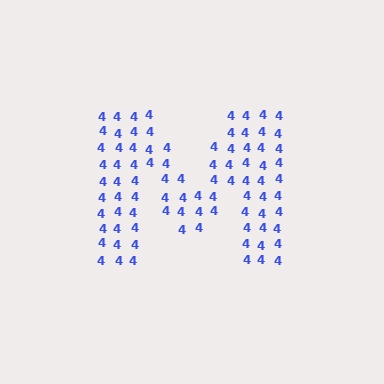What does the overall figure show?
The overall figure shows the letter M.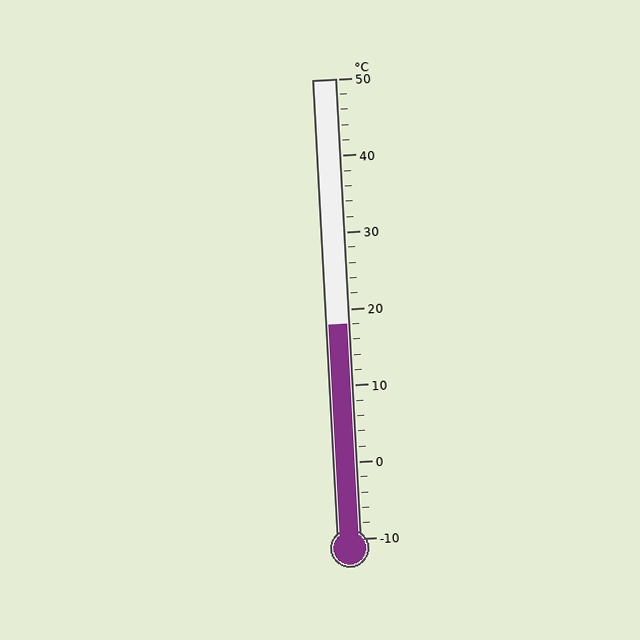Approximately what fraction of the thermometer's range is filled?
The thermometer is filled to approximately 45% of its range.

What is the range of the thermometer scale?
The thermometer scale ranges from -10°C to 50°C.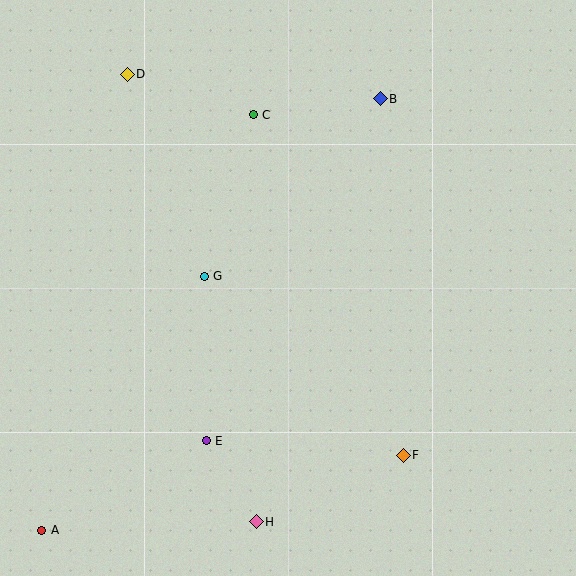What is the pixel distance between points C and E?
The distance between C and E is 329 pixels.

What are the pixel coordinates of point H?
Point H is at (256, 522).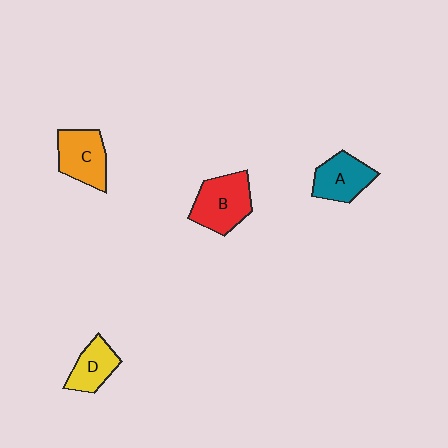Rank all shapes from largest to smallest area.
From largest to smallest: B (red), C (orange), A (teal), D (yellow).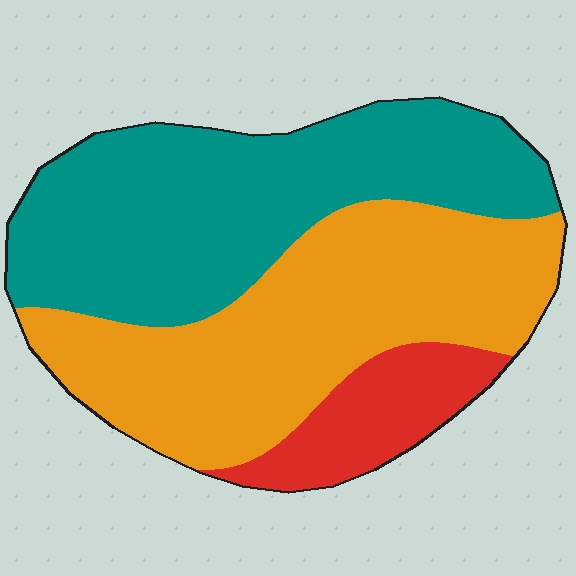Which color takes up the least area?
Red, at roughly 10%.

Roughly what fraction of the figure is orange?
Orange covers 44% of the figure.